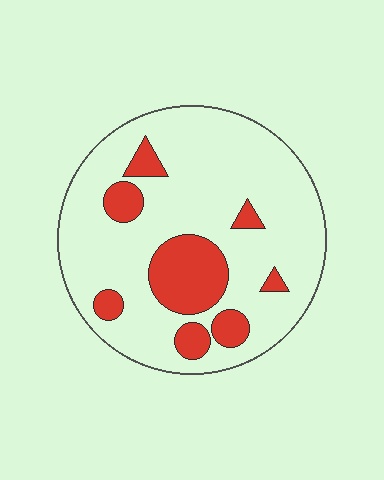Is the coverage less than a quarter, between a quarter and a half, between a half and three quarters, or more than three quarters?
Less than a quarter.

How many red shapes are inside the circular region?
8.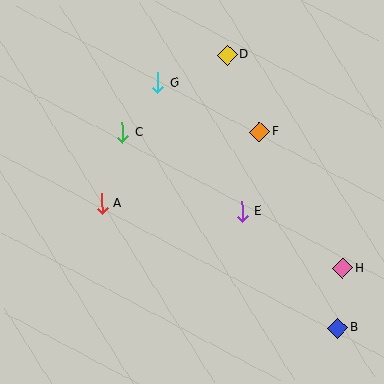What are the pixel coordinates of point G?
Point G is at (158, 83).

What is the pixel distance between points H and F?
The distance between H and F is 160 pixels.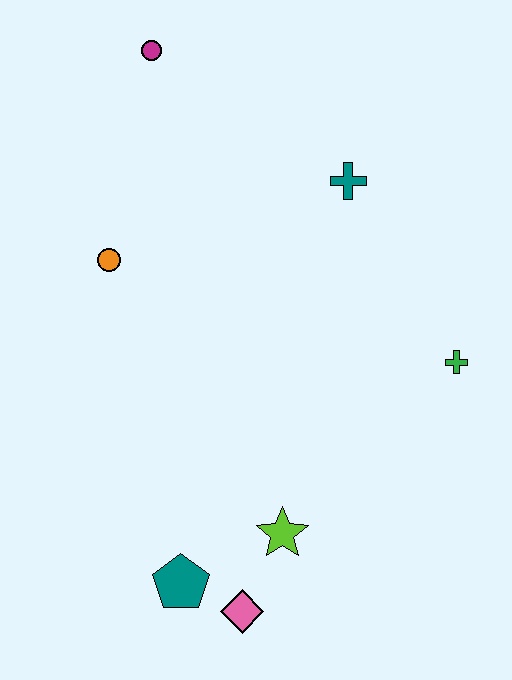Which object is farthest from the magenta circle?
The pink diamond is farthest from the magenta circle.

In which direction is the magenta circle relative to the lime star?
The magenta circle is above the lime star.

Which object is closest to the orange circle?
The magenta circle is closest to the orange circle.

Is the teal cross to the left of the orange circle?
No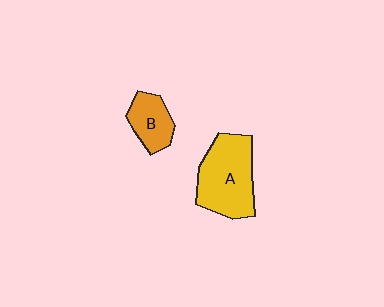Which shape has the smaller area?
Shape B (orange).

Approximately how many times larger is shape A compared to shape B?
Approximately 2.0 times.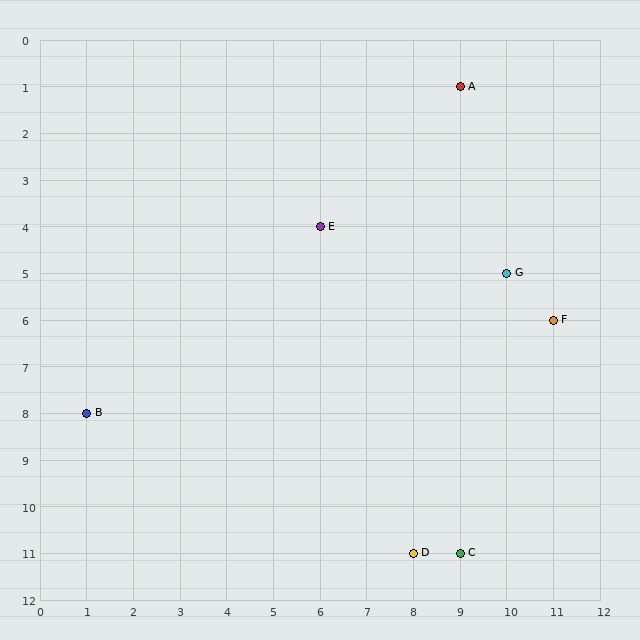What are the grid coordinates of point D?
Point D is at grid coordinates (8, 11).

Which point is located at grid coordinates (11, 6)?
Point F is at (11, 6).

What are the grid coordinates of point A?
Point A is at grid coordinates (9, 1).